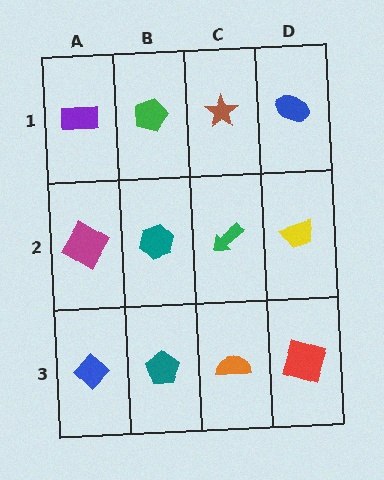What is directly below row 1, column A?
A magenta diamond.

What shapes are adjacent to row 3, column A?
A magenta diamond (row 2, column A), a teal pentagon (row 3, column B).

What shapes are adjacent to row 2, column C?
A brown star (row 1, column C), an orange semicircle (row 3, column C), a teal hexagon (row 2, column B), a yellow trapezoid (row 2, column D).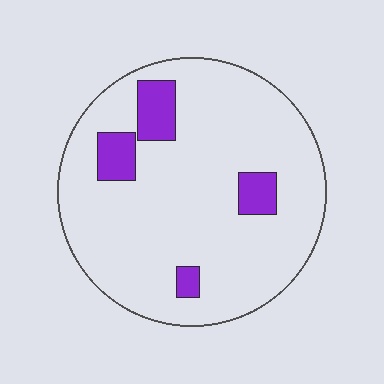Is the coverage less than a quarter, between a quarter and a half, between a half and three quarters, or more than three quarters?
Less than a quarter.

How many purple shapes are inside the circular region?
4.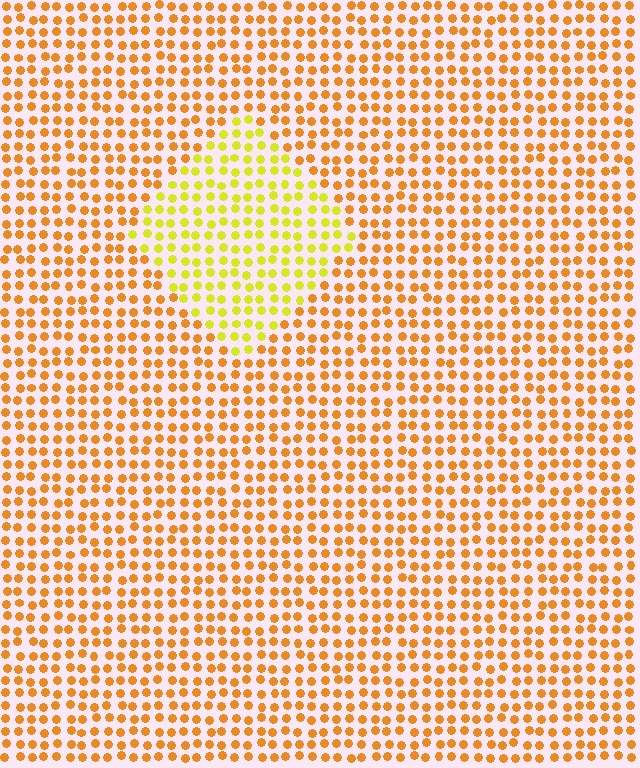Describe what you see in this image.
The image is filled with small orange elements in a uniform arrangement. A diamond-shaped region is visible where the elements are tinted to a slightly different hue, forming a subtle color boundary.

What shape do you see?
I see a diamond.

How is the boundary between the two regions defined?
The boundary is defined purely by a slight shift in hue (about 35 degrees). Spacing, size, and orientation are identical on both sides.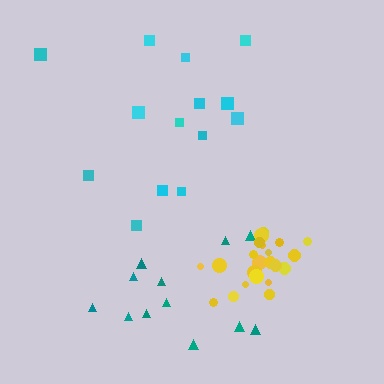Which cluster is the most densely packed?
Yellow.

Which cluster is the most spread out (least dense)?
Cyan.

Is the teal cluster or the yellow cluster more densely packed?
Yellow.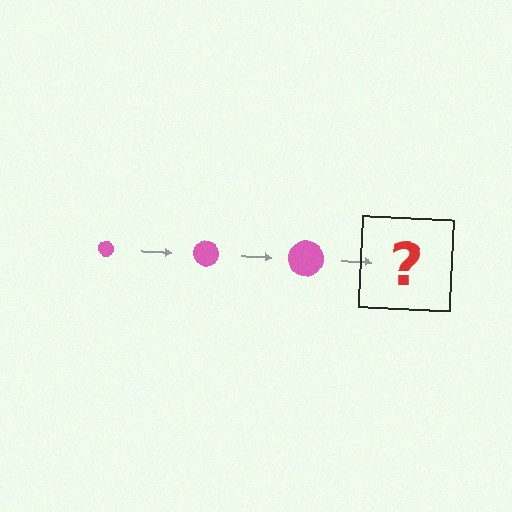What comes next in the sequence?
The next element should be a pink circle, larger than the previous one.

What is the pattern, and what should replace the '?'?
The pattern is that the circle gets progressively larger each step. The '?' should be a pink circle, larger than the previous one.